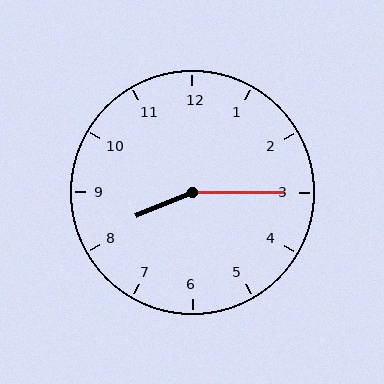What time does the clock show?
8:15.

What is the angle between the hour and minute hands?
Approximately 158 degrees.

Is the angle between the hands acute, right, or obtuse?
It is obtuse.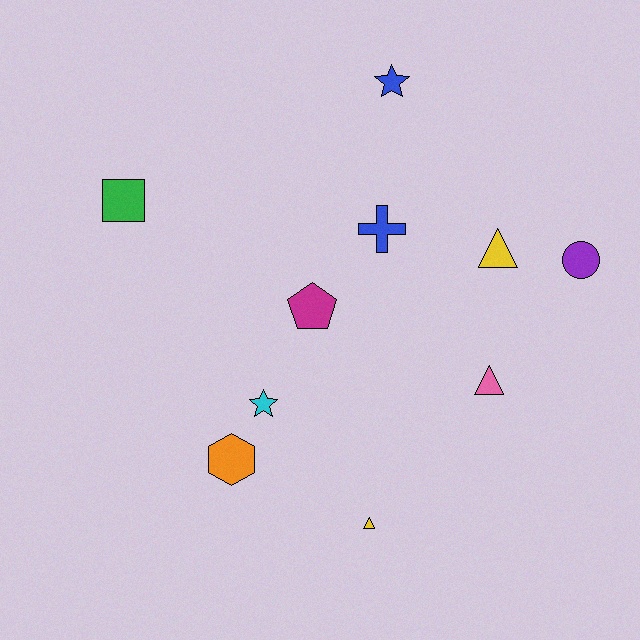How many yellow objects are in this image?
There are 2 yellow objects.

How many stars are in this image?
There are 2 stars.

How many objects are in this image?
There are 10 objects.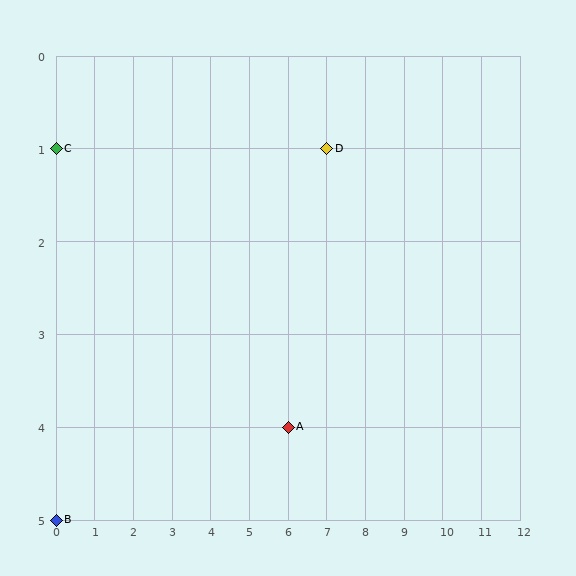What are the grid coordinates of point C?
Point C is at grid coordinates (0, 1).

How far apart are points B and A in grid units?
Points B and A are 6 columns and 1 row apart (about 6.1 grid units diagonally).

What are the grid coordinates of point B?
Point B is at grid coordinates (0, 5).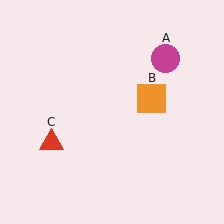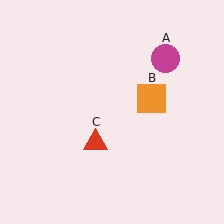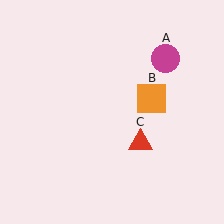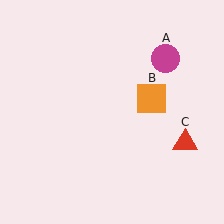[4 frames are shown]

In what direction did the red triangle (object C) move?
The red triangle (object C) moved right.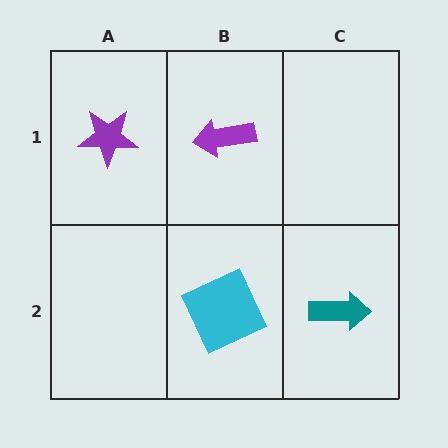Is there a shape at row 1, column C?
No, that cell is empty.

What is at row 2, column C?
A teal arrow.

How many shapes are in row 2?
2 shapes.